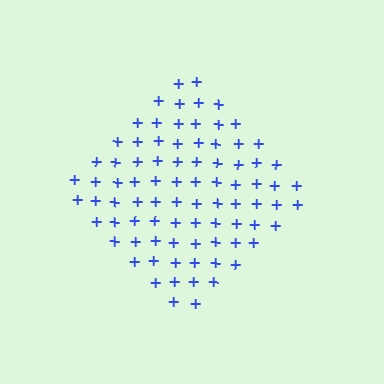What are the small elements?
The small elements are plus signs.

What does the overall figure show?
The overall figure shows a diamond.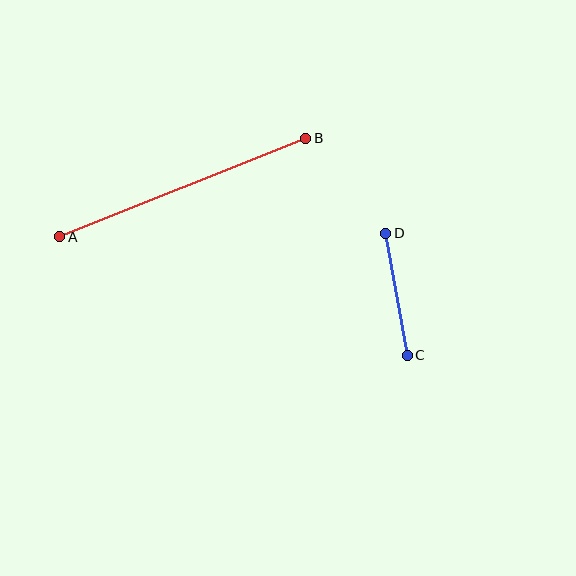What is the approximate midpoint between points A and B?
The midpoint is at approximately (183, 188) pixels.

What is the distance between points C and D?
The distance is approximately 124 pixels.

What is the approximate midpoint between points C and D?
The midpoint is at approximately (397, 294) pixels.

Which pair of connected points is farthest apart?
Points A and B are farthest apart.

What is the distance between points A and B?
The distance is approximately 265 pixels.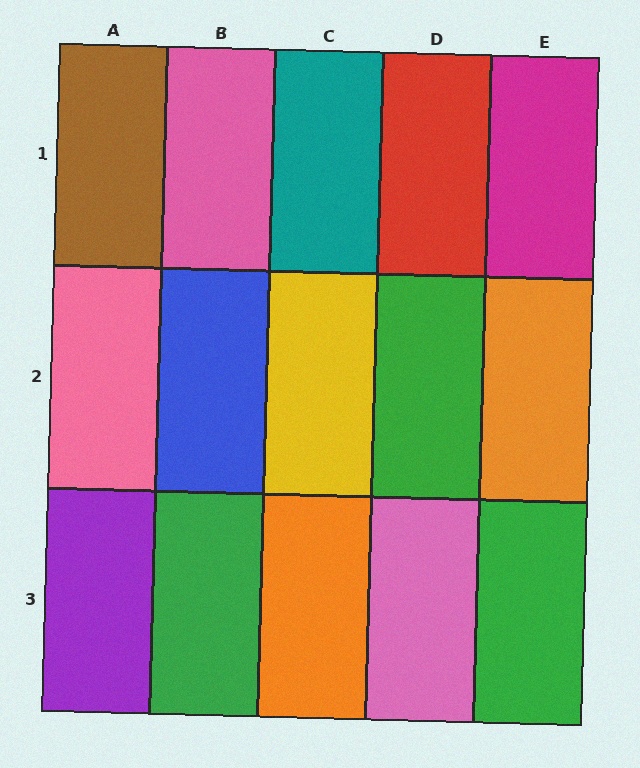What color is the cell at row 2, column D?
Green.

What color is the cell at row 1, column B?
Pink.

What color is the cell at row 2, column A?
Pink.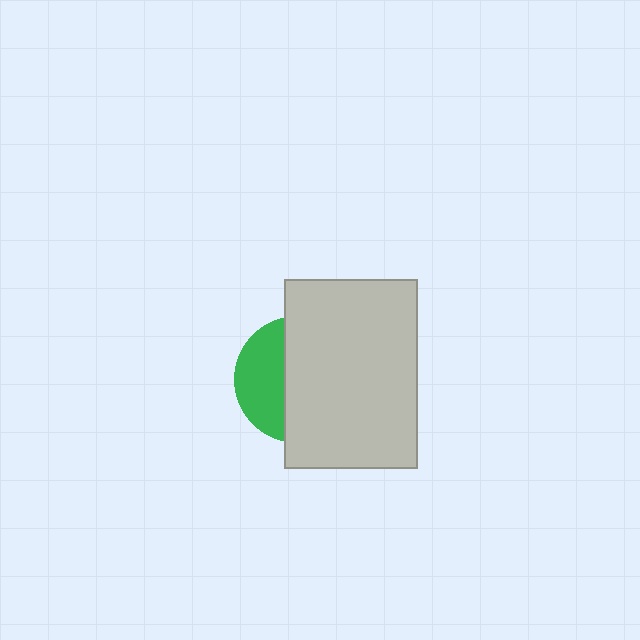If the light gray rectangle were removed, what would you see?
You would see the complete green circle.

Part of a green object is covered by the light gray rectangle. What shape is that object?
It is a circle.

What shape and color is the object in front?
The object in front is a light gray rectangle.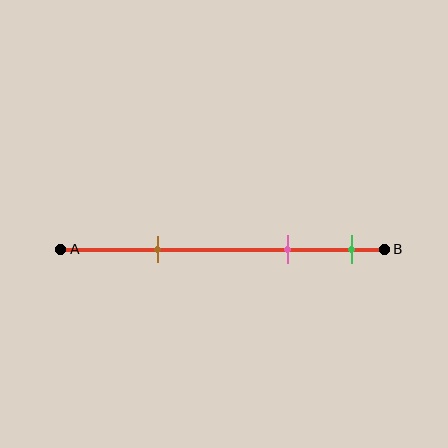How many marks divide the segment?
There are 3 marks dividing the segment.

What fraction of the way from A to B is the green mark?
The green mark is approximately 90% (0.9) of the way from A to B.